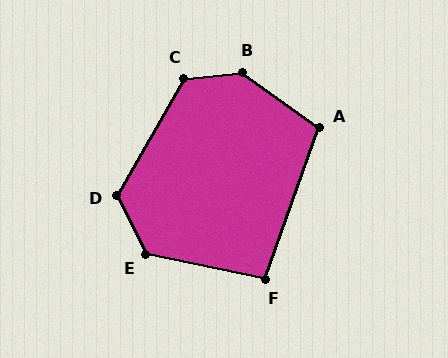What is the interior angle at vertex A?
Approximately 106 degrees (obtuse).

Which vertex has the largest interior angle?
B, at approximately 138 degrees.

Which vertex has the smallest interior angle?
F, at approximately 98 degrees.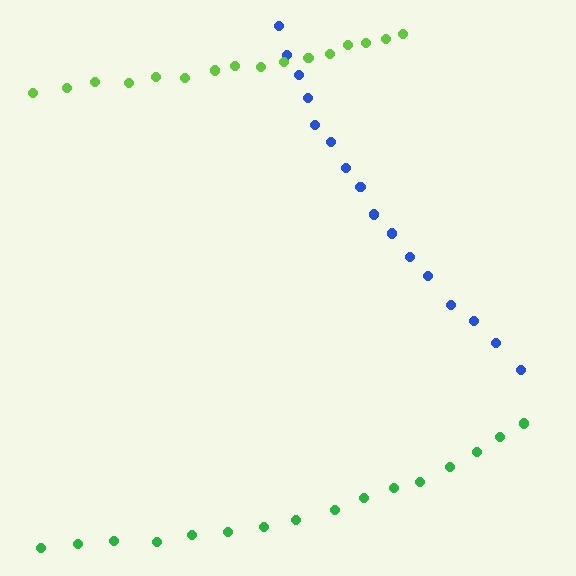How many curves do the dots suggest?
There are 3 distinct paths.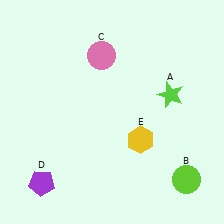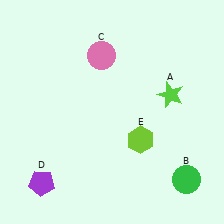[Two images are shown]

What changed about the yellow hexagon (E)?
In Image 1, E is yellow. In Image 2, it changed to lime.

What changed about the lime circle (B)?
In Image 1, B is lime. In Image 2, it changed to green.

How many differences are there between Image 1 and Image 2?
There are 2 differences between the two images.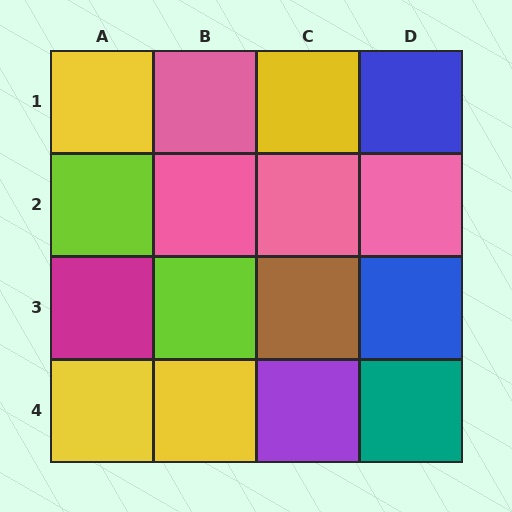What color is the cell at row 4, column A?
Yellow.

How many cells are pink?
4 cells are pink.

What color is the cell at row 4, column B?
Yellow.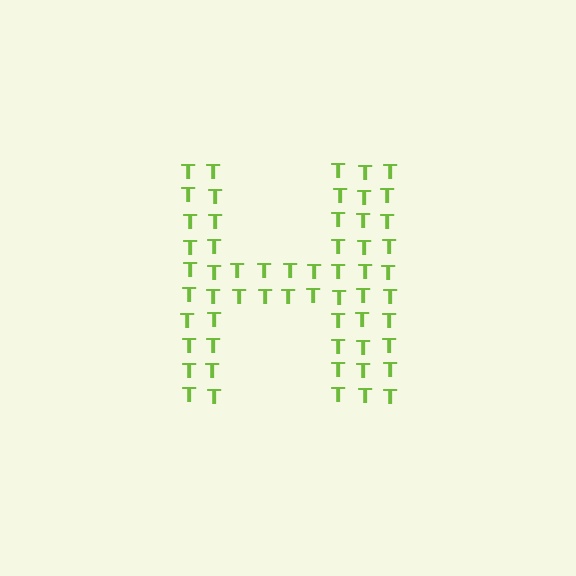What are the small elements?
The small elements are letter T's.